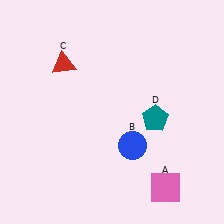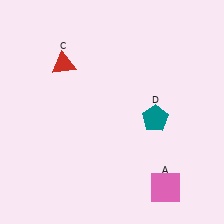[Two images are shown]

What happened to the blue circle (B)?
The blue circle (B) was removed in Image 2. It was in the bottom-right area of Image 1.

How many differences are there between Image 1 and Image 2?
There is 1 difference between the two images.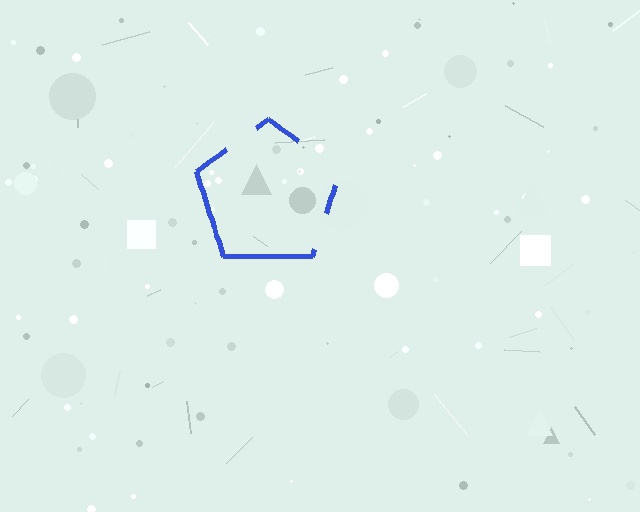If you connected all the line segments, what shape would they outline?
They would outline a pentagon.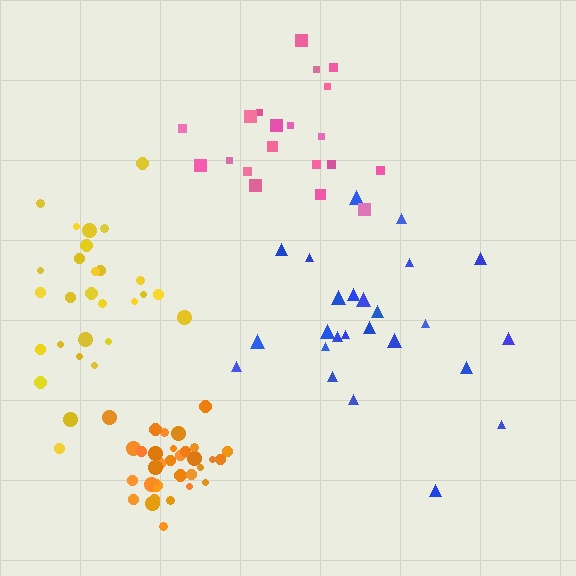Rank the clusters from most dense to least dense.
orange, yellow, blue, pink.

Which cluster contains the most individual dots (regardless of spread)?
Orange (34).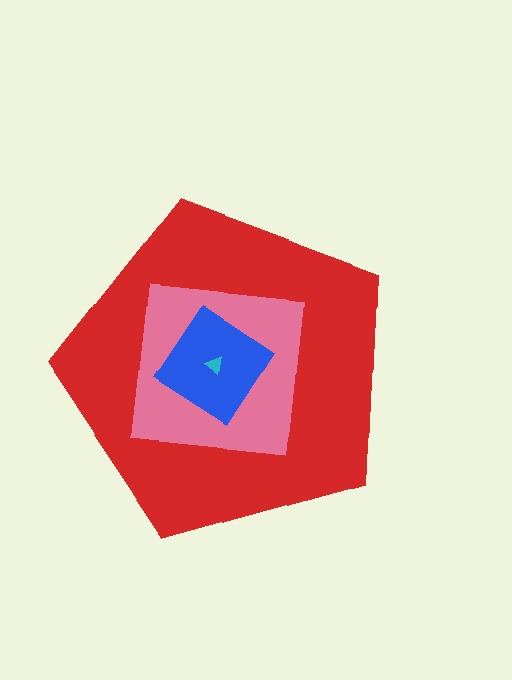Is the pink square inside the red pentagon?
Yes.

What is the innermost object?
The cyan triangle.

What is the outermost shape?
The red pentagon.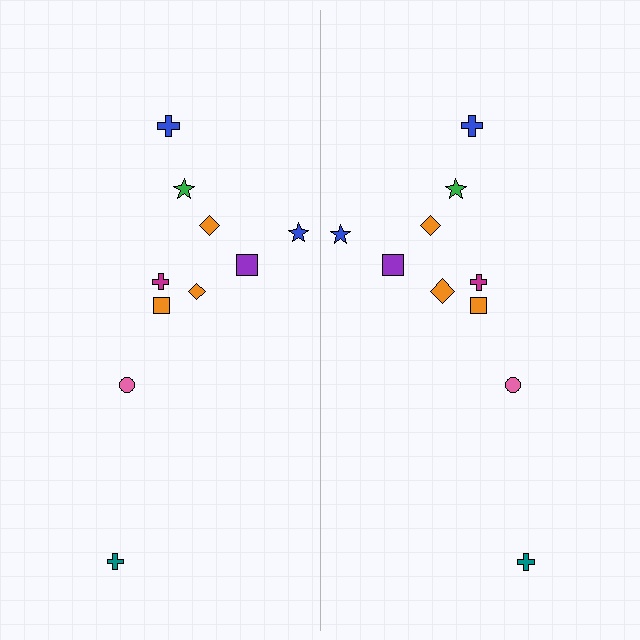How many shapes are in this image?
There are 20 shapes in this image.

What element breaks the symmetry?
The orange diamond on the right side has a different size than its mirror counterpart.